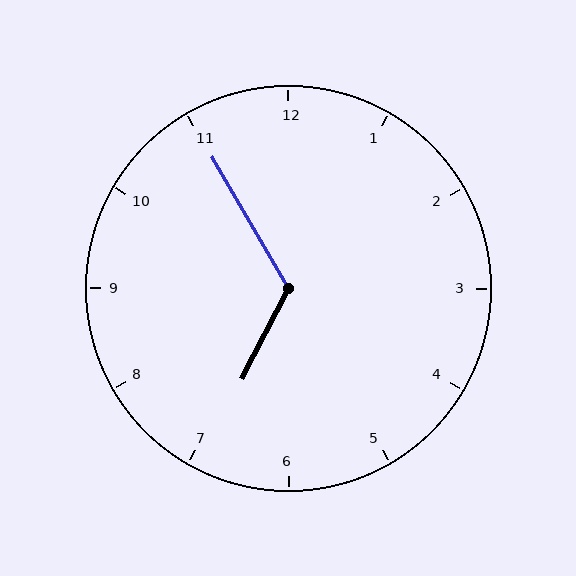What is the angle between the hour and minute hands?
Approximately 122 degrees.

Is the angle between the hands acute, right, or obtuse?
It is obtuse.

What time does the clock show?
6:55.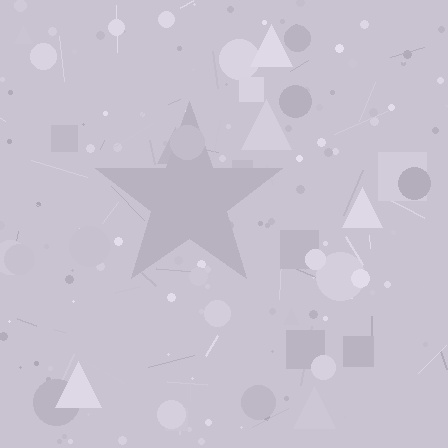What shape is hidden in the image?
A star is hidden in the image.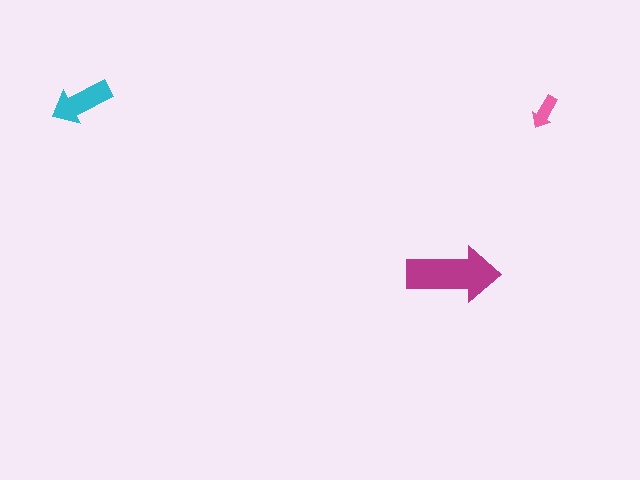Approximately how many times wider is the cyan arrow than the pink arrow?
About 2 times wider.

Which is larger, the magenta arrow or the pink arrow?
The magenta one.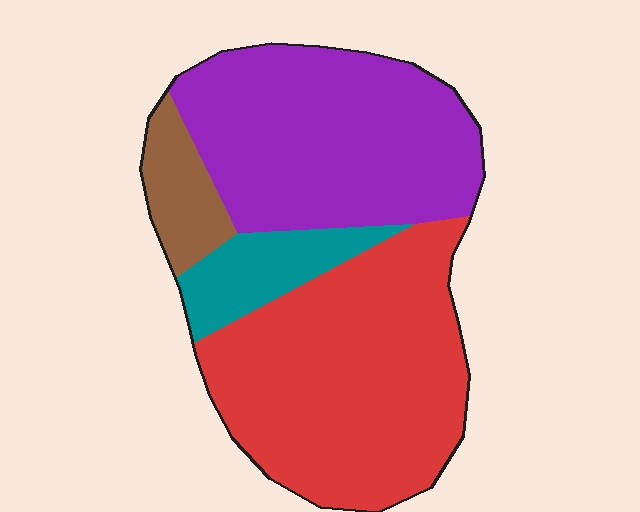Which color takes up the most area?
Red, at roughly 45%.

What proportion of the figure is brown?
Brown takes up less than a sixth of the figure.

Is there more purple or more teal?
Purple.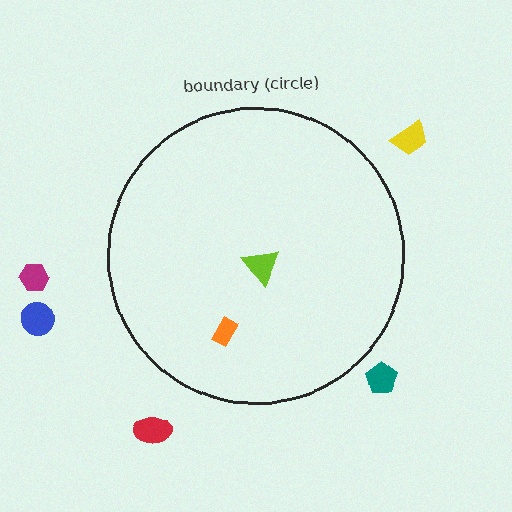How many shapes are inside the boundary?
2 inside, 5 outside.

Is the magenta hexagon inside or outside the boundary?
Outside.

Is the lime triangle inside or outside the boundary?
Inside.